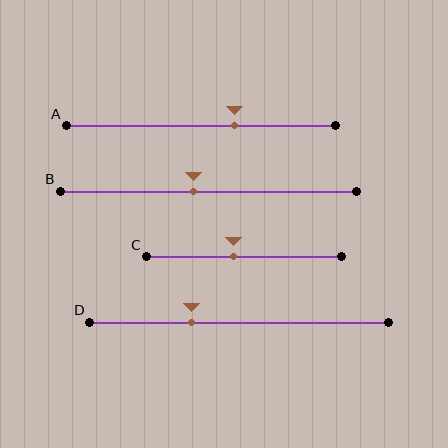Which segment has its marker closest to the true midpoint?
Segment B has its marker closest to the true midpoint.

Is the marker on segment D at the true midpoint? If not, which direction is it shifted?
No, the marker on segment D is shifted to the left by about 16% of the segment length.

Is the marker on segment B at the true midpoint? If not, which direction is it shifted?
No, the marker on segment B is shifted to the left by about 5% of the segment length.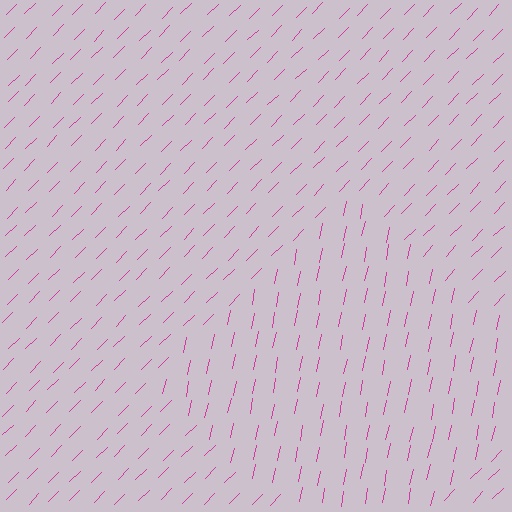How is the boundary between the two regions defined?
The boundary is defined purely by a change in line orientation (approximately 33 degrees difference). All lines are the same color and thickness.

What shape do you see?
I see a diamond.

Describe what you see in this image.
The image is filled with small magenta line segments. A diamond region in the image has lines oriented differently from the surrounding lines, creating a visible texture boundary.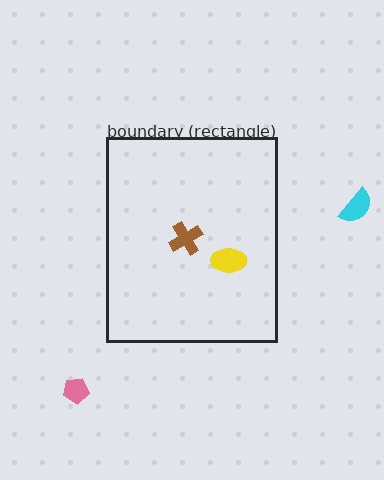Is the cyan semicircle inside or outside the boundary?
Outside.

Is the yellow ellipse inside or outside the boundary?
Inside.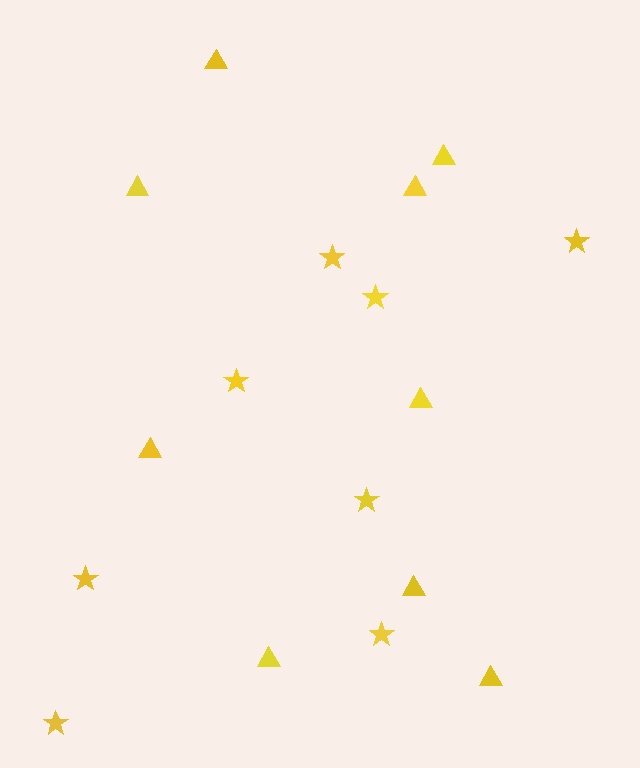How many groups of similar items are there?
There are 2 groups: one group of triangles (9) and one group of stars (8).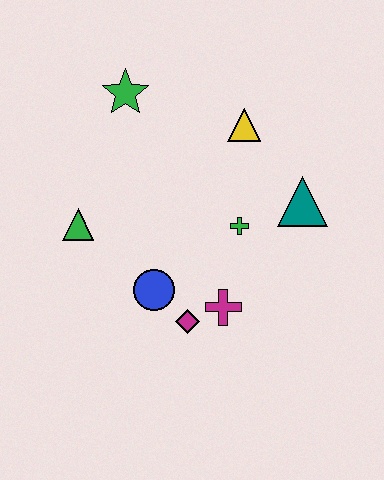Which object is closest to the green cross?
The teal triangle is closest to the green cross.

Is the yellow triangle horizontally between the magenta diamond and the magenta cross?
No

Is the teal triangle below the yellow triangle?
Yes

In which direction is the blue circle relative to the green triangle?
The blue circle is to the right of the green triangle.